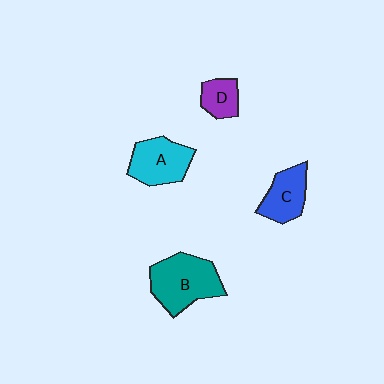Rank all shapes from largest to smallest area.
From largest to smallest: B (teal), A (cyan), C (blue), D (purple).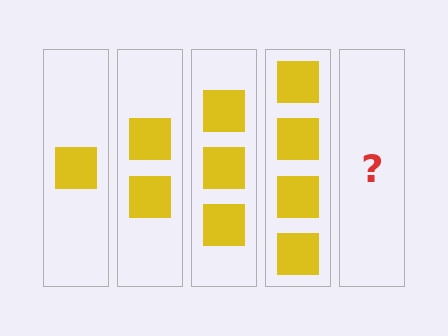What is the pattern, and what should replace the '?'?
The pattern is that each step adds one more square. The '?' should be 5 squares.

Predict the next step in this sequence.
The next step is 5 squares.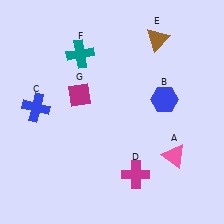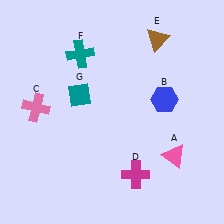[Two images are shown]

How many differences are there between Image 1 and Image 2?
There are 2 differences between the two images.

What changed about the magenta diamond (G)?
In Image 1, G is magenta. In Image 2, it changed to teal.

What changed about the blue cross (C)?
In Image 1, C is blue. In Image 2, it changed to pink.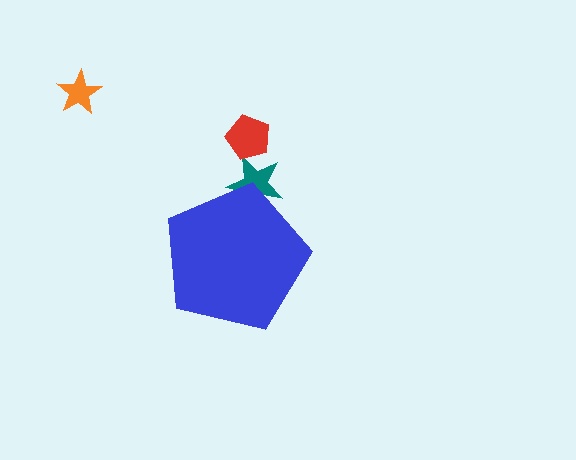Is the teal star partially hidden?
Yes, the teal star is partially hidden behind the blue pentagon.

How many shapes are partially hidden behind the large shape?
1 shape is partially hidden.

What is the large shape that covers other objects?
A blue pentagon.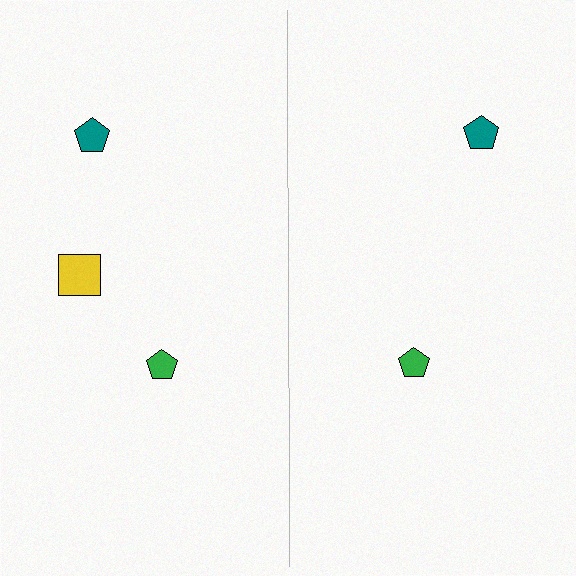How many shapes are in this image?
There are 5 shapes in this image.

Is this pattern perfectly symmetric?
No, the pattern is not perfectly symmetric. A yellow square is missing from the right side.